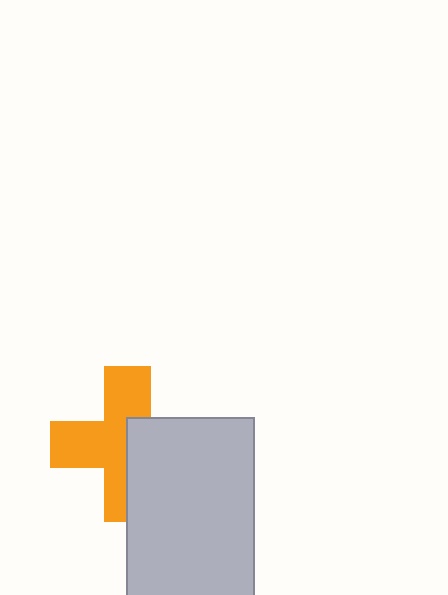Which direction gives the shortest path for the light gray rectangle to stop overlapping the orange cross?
Moving right gives the shortest separation.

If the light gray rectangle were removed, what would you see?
You would see the complete orange cross.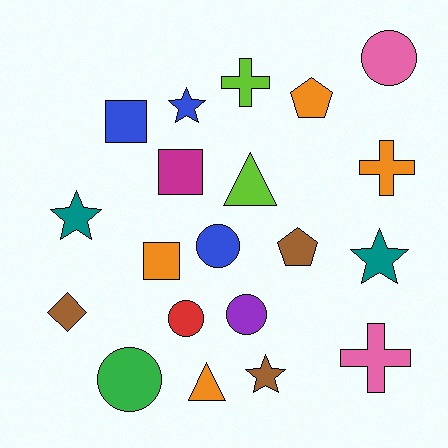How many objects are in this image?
There are 20 objects.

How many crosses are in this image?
There are 3 crosses.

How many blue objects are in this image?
There are 3 blue objects.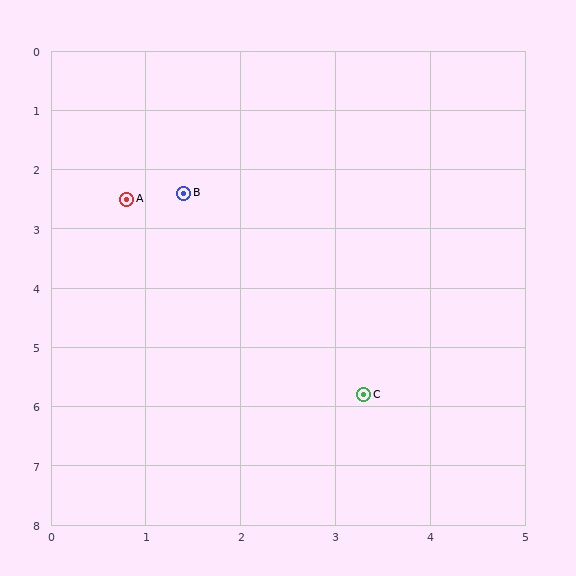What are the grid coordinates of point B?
Point B is at approximately (1.4, 2.4).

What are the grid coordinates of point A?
Point A is at approximately (0.8, 2.5).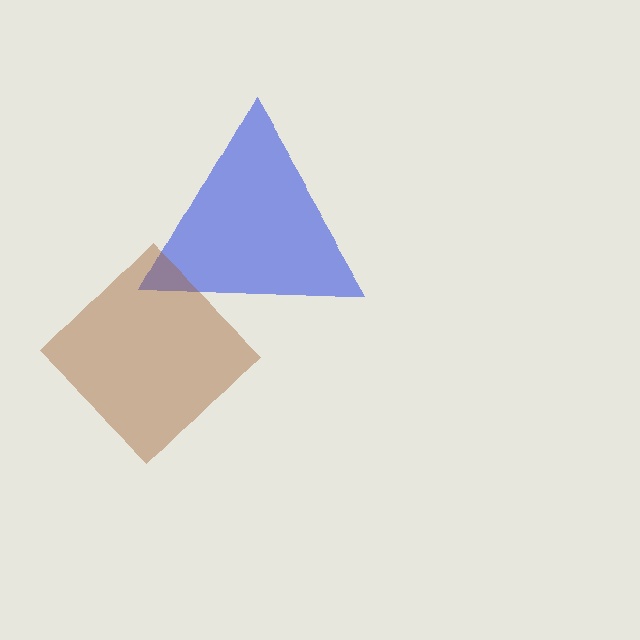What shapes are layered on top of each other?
The layered shapes are: a blue triangle, a brown diamond.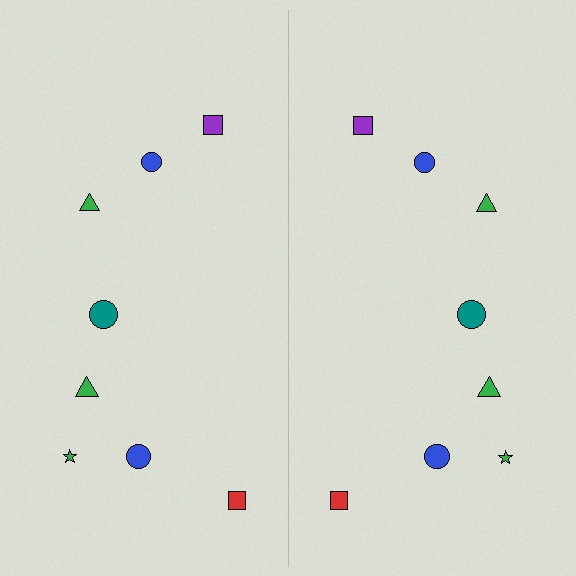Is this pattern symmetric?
Yes, this pattern has bilateral (reflection) symmetry.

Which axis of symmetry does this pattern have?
The pattern has a vertical axis of symmetry running through the center of the image.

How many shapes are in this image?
There are 16 shapes in this image.